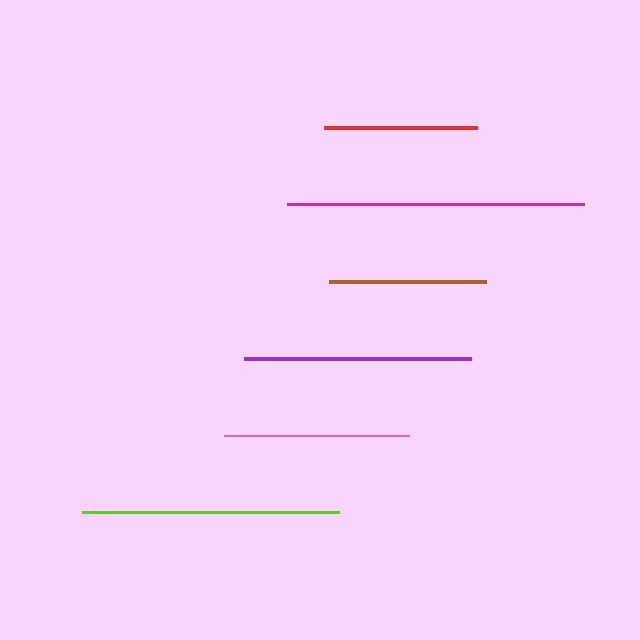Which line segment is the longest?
The magenta line is the longest at approximately 298 pixels.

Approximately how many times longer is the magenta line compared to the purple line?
The magenta line is approximately 1.3 times the length of the purple line.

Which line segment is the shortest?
The red line is the shortest at approximately 153 pixels.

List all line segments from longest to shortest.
From longest to shortest: magenta, lime, purple, pink, brown, red.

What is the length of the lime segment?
The lime segment is approximately 257 pixels long.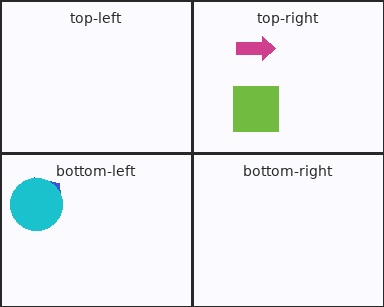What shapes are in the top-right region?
The magenta arrow, the lime square.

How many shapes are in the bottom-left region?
2.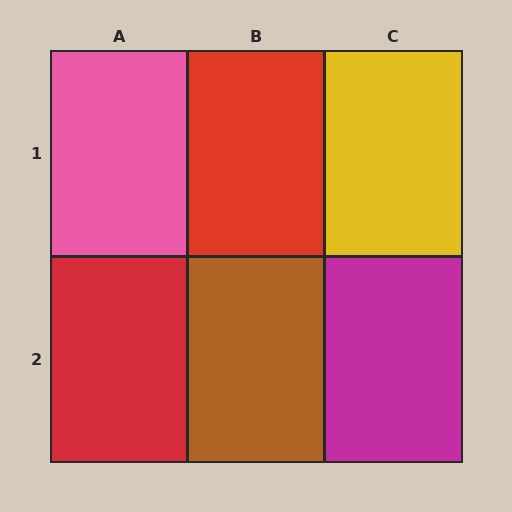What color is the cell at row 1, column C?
Yellow.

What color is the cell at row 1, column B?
Red.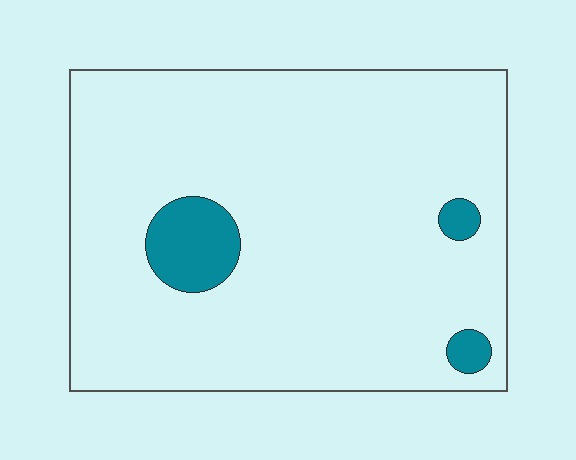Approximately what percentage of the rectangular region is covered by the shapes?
Approximately 5%.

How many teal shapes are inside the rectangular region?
3.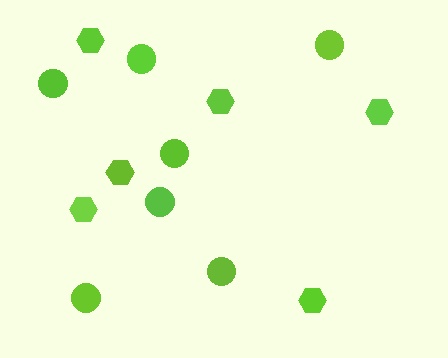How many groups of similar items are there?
There are 2 groups: one group of hexagons (6) and one group of circles (7).